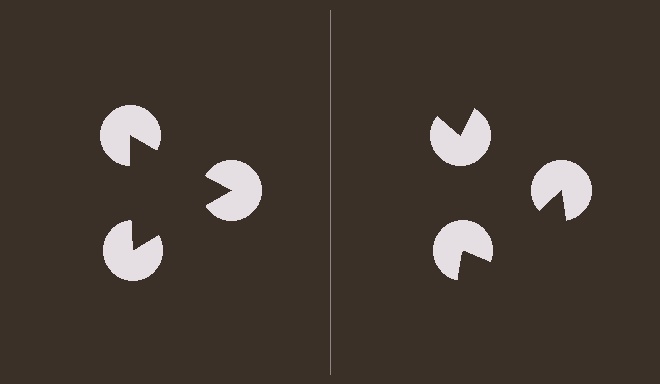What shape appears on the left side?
An illusory triangle.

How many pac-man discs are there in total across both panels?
6 — 3 on each side.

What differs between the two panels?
The pac-man discs are positioned identically on both sides; only the wedge orientations differ. On the left they align to a triangle; on the right they are misaligned.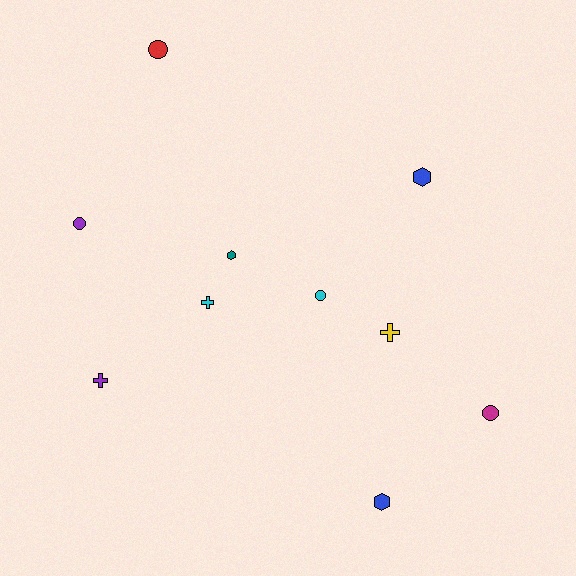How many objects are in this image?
There are 10 objects.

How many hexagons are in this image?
There are 3 hexagons.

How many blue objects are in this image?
There are 2 blue objects.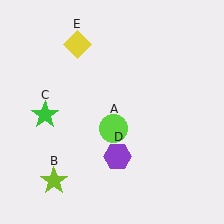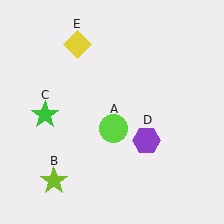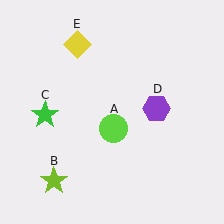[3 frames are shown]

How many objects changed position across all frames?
1 object changed position: purple hexagon (object D).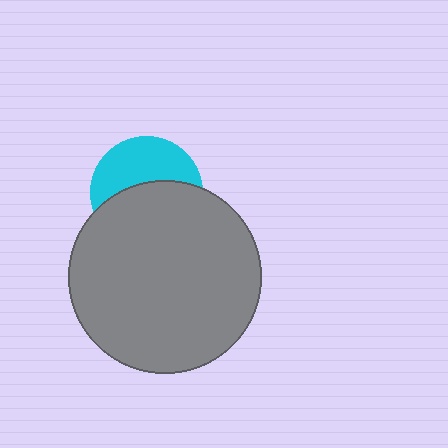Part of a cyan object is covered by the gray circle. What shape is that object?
It is a circle.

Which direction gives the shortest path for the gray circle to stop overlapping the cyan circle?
Moving down gives the shortest separation.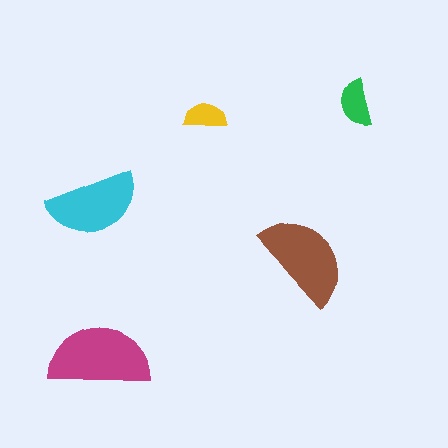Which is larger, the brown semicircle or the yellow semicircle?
The brown one.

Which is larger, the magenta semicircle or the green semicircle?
The magenta one.